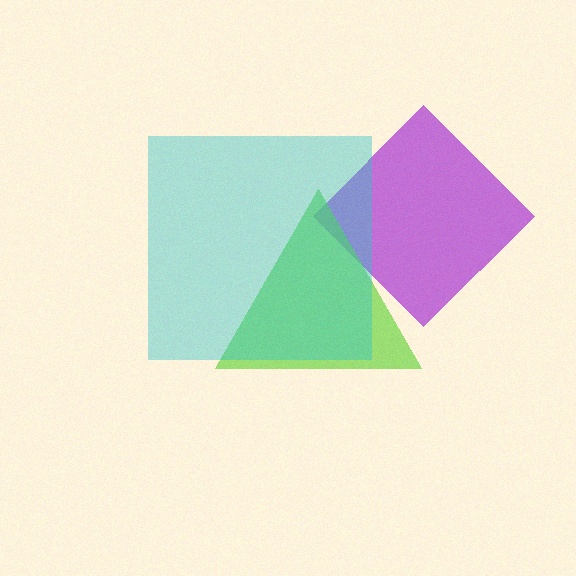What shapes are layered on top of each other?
The layered shapes are: a purple diamond, a lime triangle, a cyan square.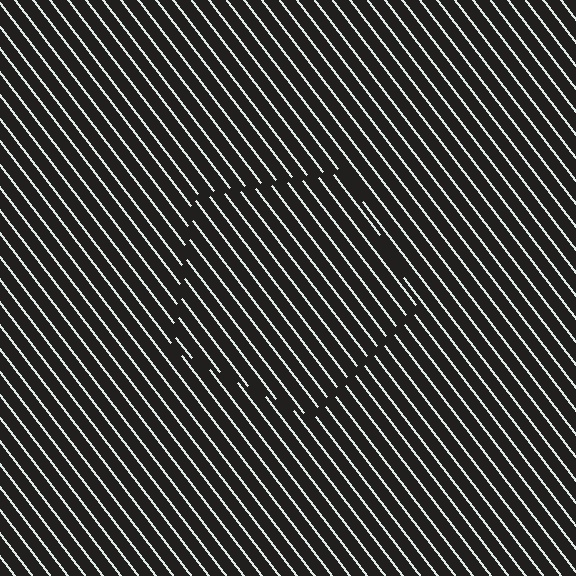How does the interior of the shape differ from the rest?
The interior of the shape contains the same grating, shifted by half a period — the contour is defined by the phase discontinuity where line-ends from the inner and outer gratings abut.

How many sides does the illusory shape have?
5 sides — the line-ends trace a pentagon.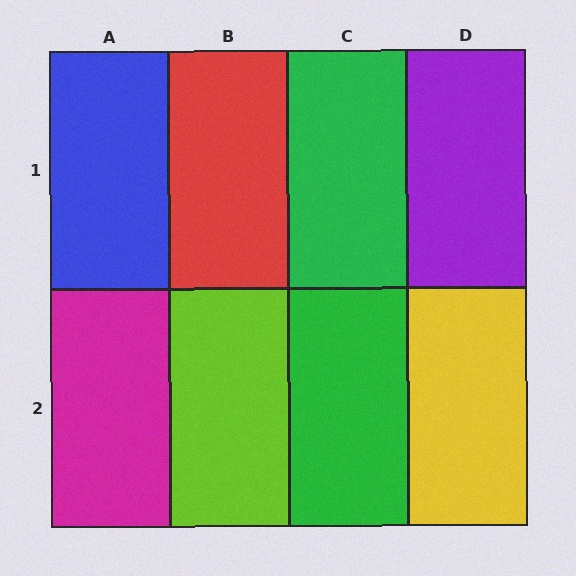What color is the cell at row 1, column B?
Red.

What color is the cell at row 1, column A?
Blue.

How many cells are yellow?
1 cell is yellow.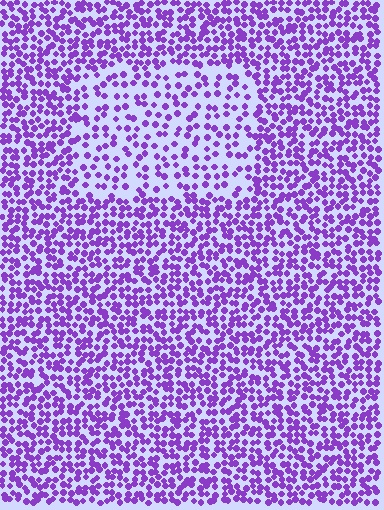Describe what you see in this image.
The image contains small purple elements arranged at two different densities. A rectangle-shaped region is visible where the elements are less densely packed than the surrounding area.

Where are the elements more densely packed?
The elements are more densely packed outside the rectangle boundary.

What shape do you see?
I see a rectangle.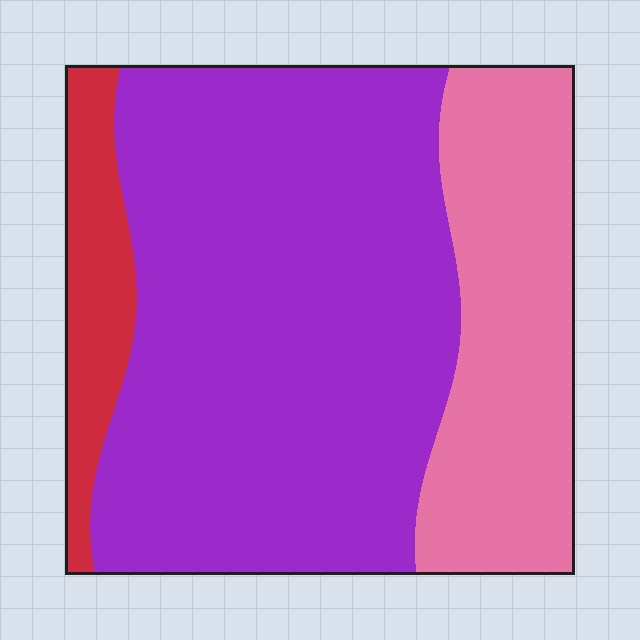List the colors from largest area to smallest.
From largest to smallest: purple, pink, red.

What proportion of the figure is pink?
Pink covers around 25% of the figure.